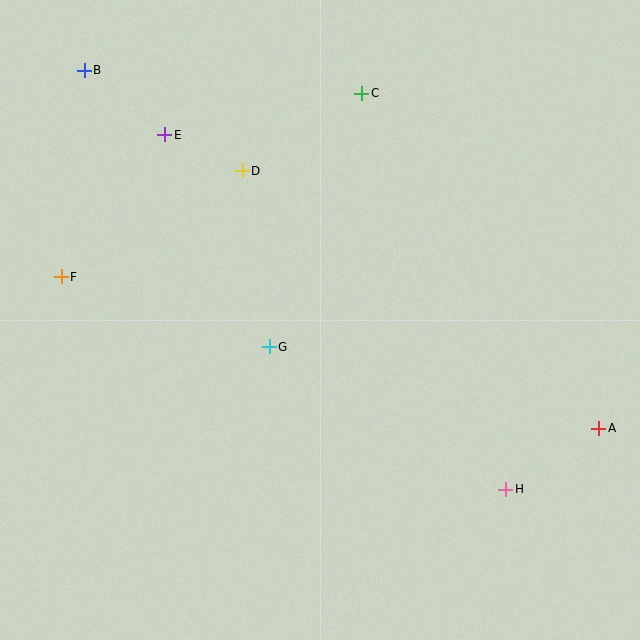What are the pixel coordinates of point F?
Point F is at (61, 277).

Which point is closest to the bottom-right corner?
Point H is closest to the bottom-right corner.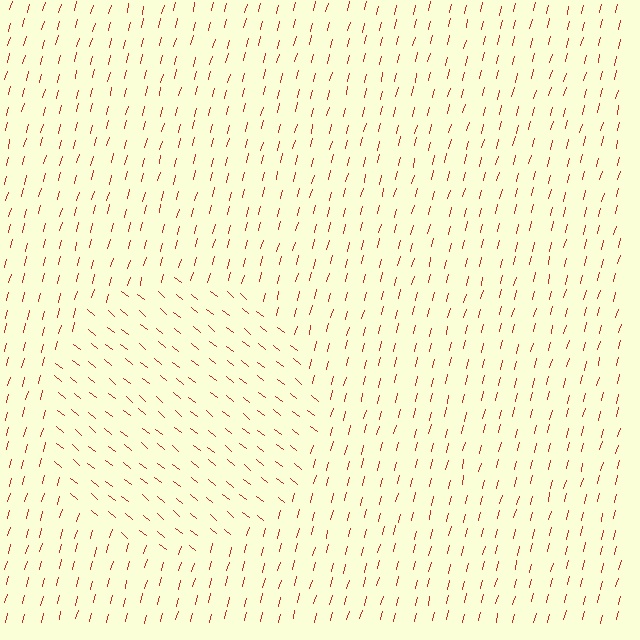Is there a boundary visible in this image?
Yes, there is a texture boundary formed by a change in line orientation.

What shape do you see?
I see a circle.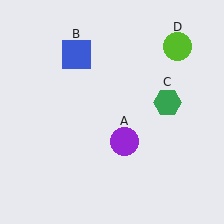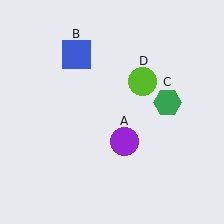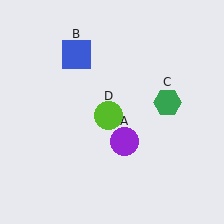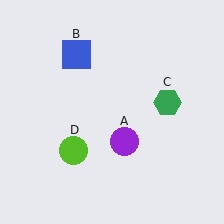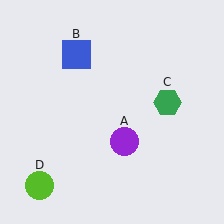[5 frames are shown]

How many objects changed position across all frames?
1 object changed position: lime circle (object D).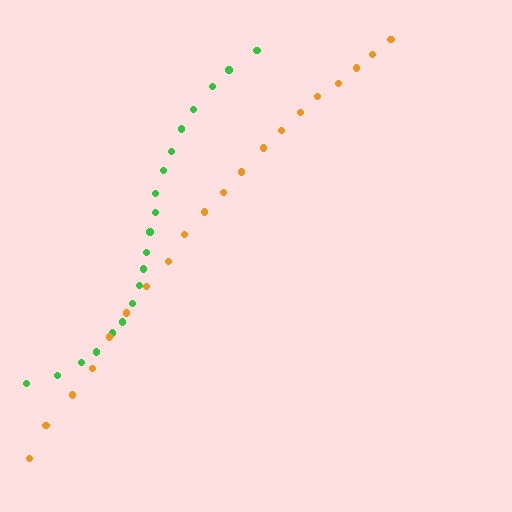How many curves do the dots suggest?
There are 2 distinct paths.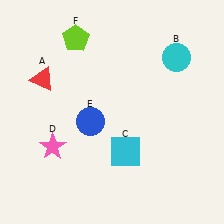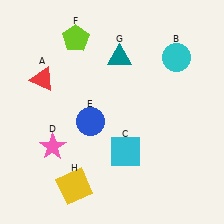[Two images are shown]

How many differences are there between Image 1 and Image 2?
There are 2 differences between the two images.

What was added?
A teal triangle (G), a yellow square (H) were added in Image 2.